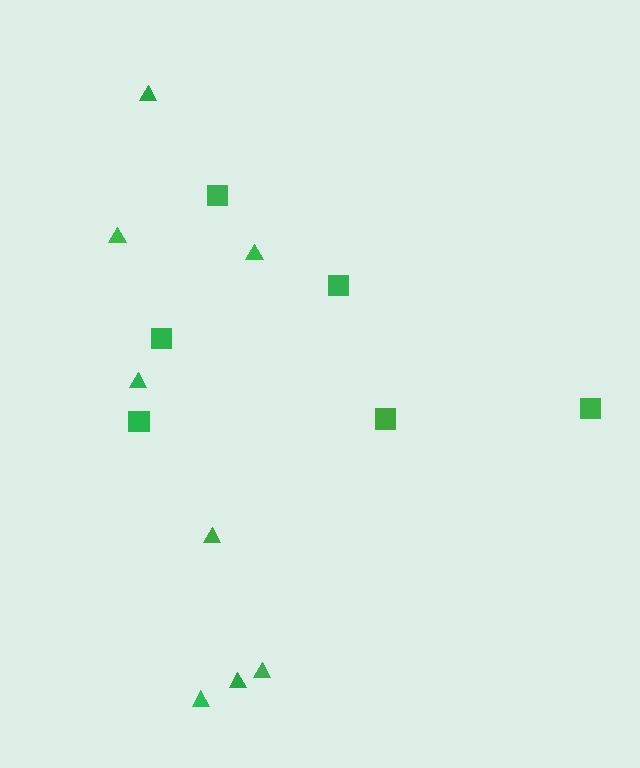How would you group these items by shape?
There are 2 groups: one group of triangles (8) and one group of squares (6).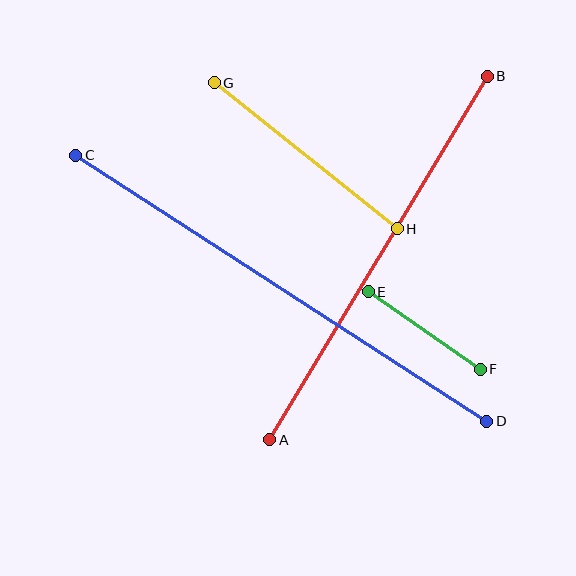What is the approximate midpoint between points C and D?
The midpoint is at approximately (281, 288) pixels.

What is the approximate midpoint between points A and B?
The midpoint is at approximately (378, 258) pixels.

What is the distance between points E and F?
The distance is approximately 136 pixels.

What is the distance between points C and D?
The distance is approximately 490 pixels.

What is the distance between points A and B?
The distance is approximately 424 pixels.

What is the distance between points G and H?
The distance is approximately 235 pixels.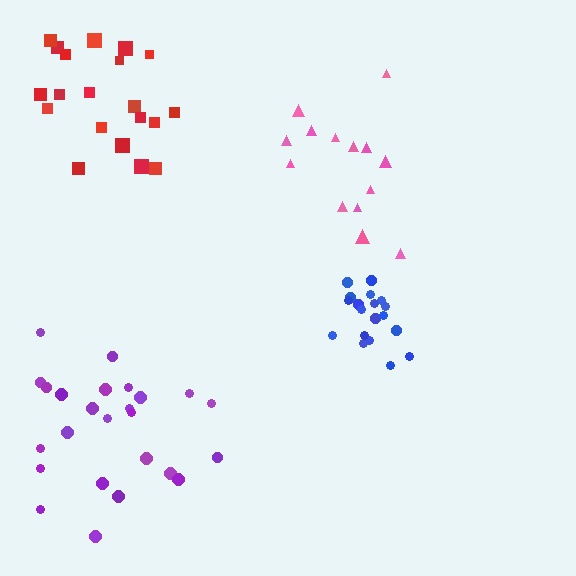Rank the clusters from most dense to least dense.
blue, red, purple, pink.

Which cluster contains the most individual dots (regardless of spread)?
Purple (25).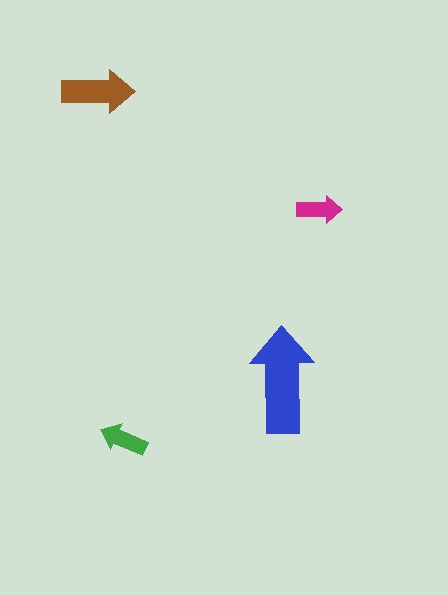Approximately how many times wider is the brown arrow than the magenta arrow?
About 1.5 times wider.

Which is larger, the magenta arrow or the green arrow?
The green one.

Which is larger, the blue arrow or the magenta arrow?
The blue one.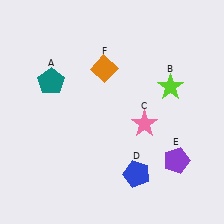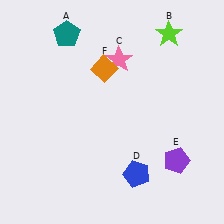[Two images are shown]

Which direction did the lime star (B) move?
The lime star (B) moved up.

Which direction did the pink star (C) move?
The pink star (C) moved up.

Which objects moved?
The objects that moved are: the teal pentagon (A), the lime star (B), the pink star (C).